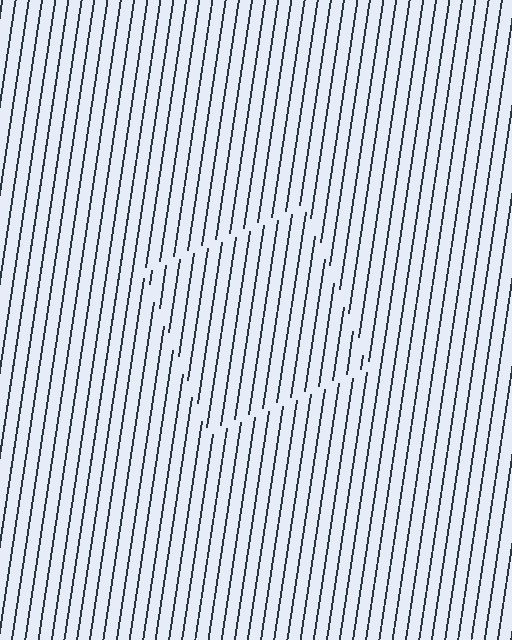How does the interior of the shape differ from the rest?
The interior of the shape contains the same grating, shifted by half a period — the contour is defined by the phase discontinuity where line-ends from the inner and outer gratings abut.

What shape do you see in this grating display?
An illusory square. The interior of the shape contains the same grating, shifted by half a period — the contour is defined by the phase discontinuity where line-ends from the inner and outer gratings abut.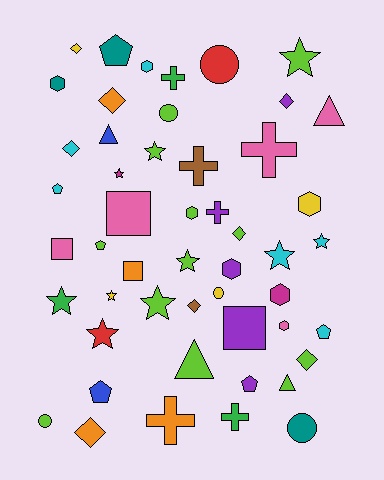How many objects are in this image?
There are 50 objects.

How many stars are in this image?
There are 10 stars.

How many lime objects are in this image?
There are 12 lime objects.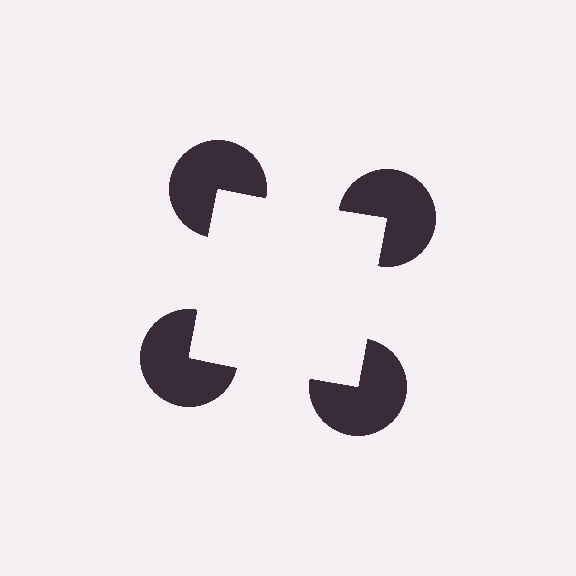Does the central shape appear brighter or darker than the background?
It typically appears slightly brighter than the background, even though no actual brightness change is drawn.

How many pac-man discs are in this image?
There are 4 — one at each vertex of the illusory square.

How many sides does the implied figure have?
4 sides.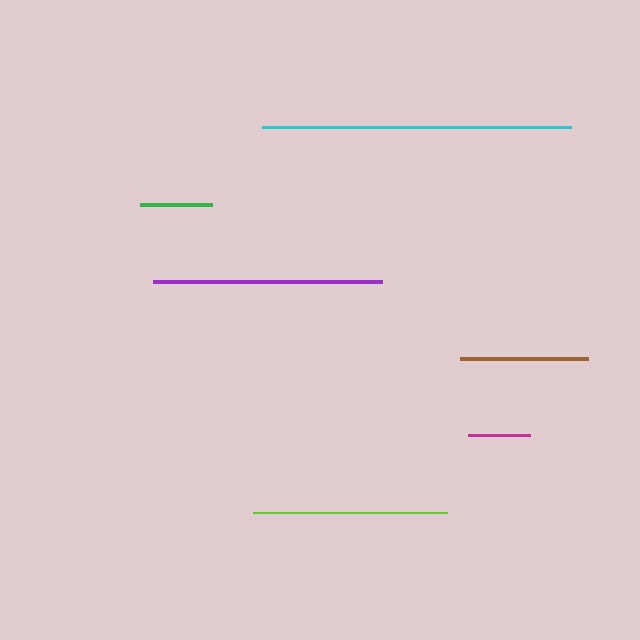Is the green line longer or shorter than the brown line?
The brown line is longer than the green line.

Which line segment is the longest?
The cyan line is the longest at approximately 309 pixels.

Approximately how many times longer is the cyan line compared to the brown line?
The cyan line is approximately 2.4 times the length of the brown line.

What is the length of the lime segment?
The lime segment is approximately 193 pixels long.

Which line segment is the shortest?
The magenta line is the shortest at approximately 63 pixels.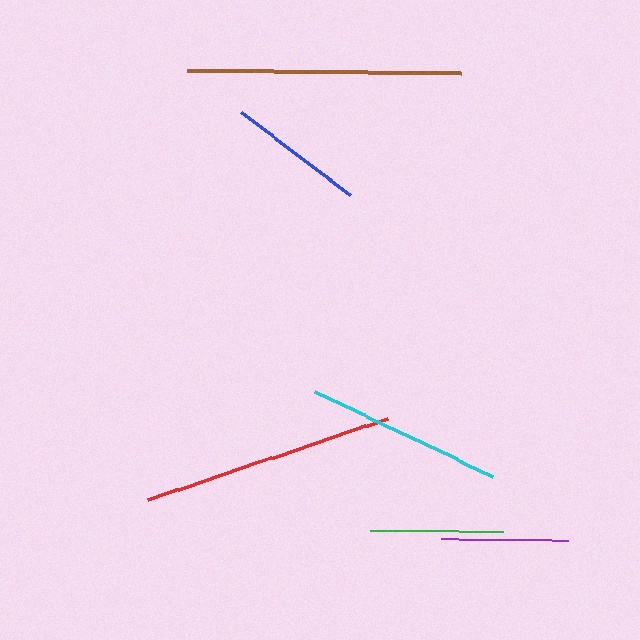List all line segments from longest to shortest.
From longest to shortest: brown, red, cyan, blue, green, purple.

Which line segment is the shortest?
The purple line is the shortest at approximately 127 pixels.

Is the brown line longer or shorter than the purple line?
The brown line is longer than the purple line.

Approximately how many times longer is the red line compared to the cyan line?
The red line is approximately 1.3 times the length of the cyan line.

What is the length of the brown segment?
The brown segment is approximately 273 pixels long.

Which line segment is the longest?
The brown line is the longest at approximately 273 pixels.